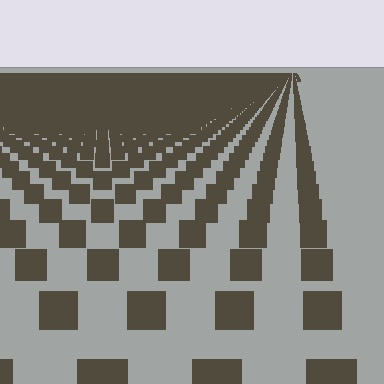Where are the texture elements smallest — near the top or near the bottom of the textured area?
Near the top.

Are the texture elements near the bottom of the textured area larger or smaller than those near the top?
Larger. Near the bottom, elements are closer to the viewer and appear at a bigger on-screen size.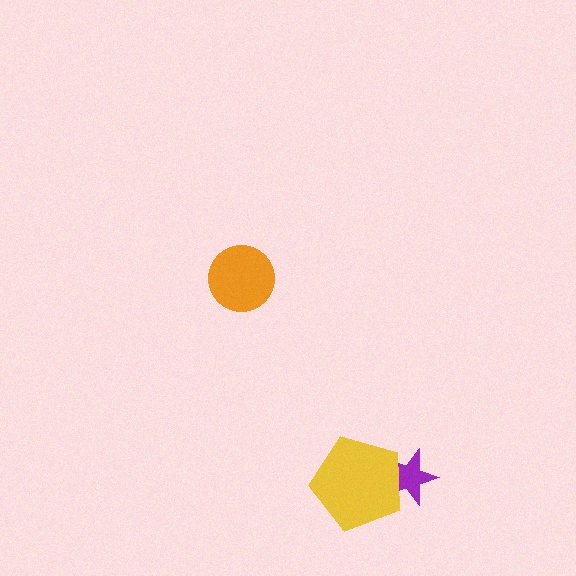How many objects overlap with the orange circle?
0 objects overlap with the orange circle.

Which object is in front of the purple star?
The yellow pentagon is in front of the purple star.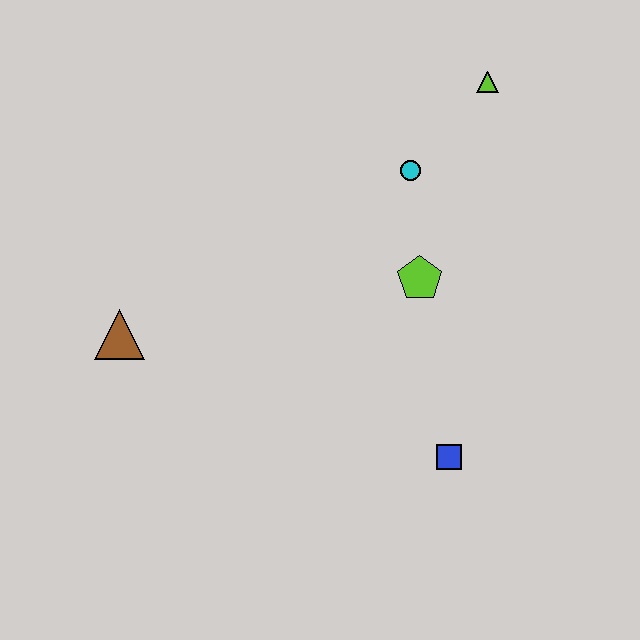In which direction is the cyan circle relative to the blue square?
The cyan circle is above the blue square.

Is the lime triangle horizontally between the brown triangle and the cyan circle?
No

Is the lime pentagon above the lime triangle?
No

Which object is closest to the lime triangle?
The cyan circle is closest to the lime triangle.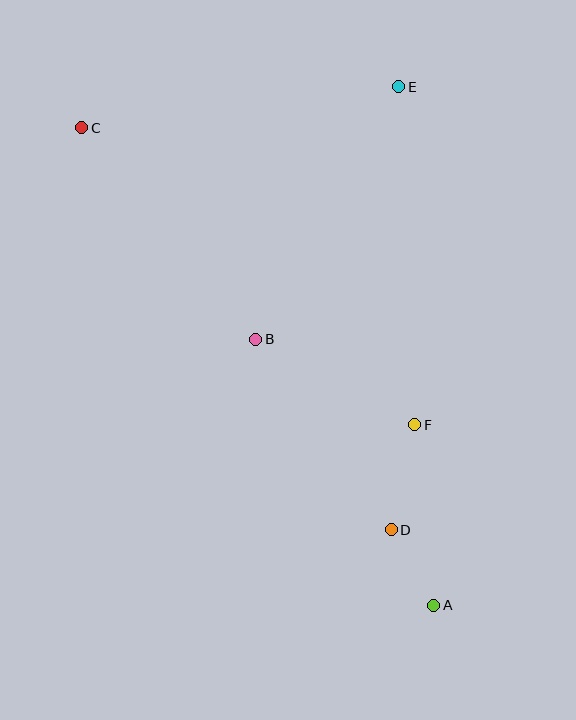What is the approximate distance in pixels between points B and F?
The distance between B and F is approximately 181 pixels.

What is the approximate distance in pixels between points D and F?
The distance between D and F is approximately 107 pixels.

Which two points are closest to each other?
Points A and D are closest to each other.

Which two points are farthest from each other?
Points A and C are farthest from each other.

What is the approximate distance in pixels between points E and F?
The distance between E and F is approximately 339 pixels.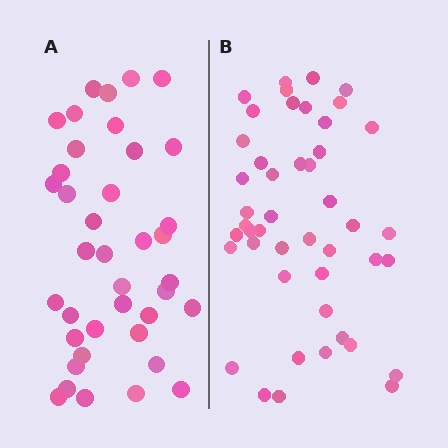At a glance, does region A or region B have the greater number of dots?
Region B (the right region) has more dots.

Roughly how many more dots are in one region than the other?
Region B has roughly 8 or so more dots than region A.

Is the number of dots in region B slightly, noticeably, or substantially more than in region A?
Region B has only slightly more — the two regions are fairly close. The ratio is roughly 1.2 to 1.